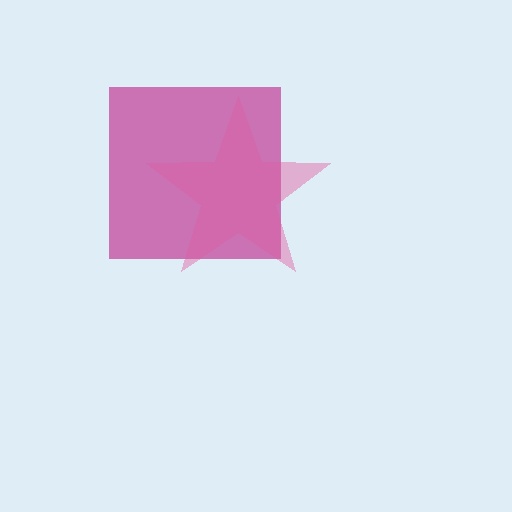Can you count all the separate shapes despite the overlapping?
Yes, there are 2 separate shapes.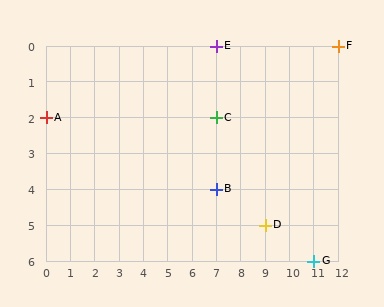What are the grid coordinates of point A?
Point A is at grid coordinates (0, 2).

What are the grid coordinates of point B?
Point B is at grid coordinates (7, 4).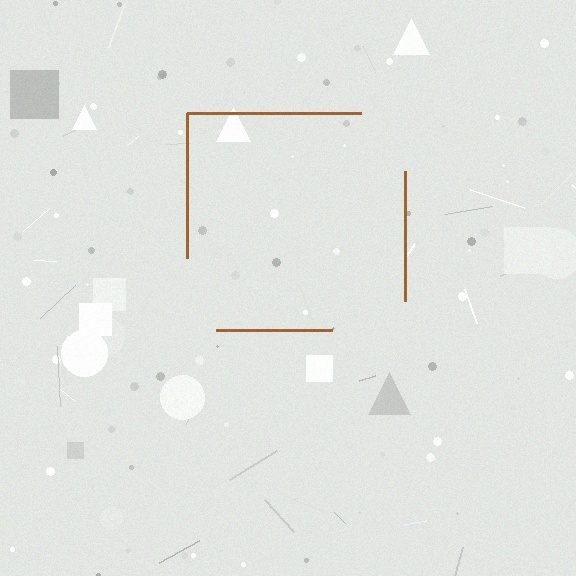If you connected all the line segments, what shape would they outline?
They would outline a square.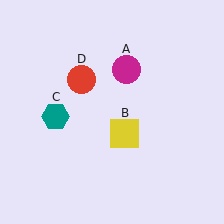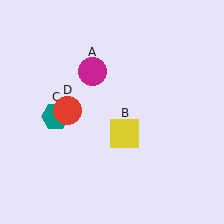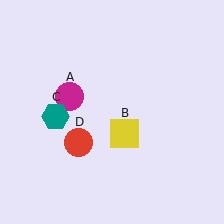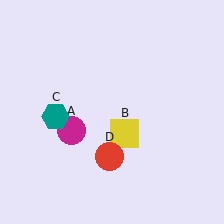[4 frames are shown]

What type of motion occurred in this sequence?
The magenta circle (object A), red circle (object D) rotated counterclockwise around the center of the scene.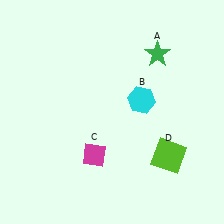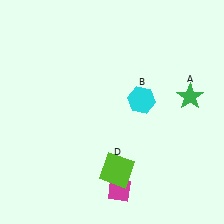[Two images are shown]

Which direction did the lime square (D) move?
The lime square (D) moved left.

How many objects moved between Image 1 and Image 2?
3 objects moved between the two images.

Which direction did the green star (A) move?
The green star (A) moved down.